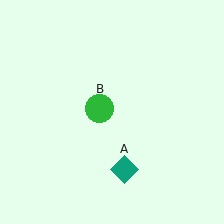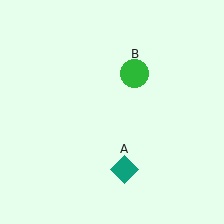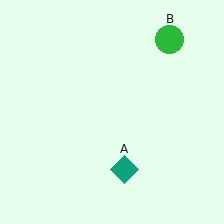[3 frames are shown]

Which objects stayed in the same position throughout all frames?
Teal diamond (object A) remained stationary.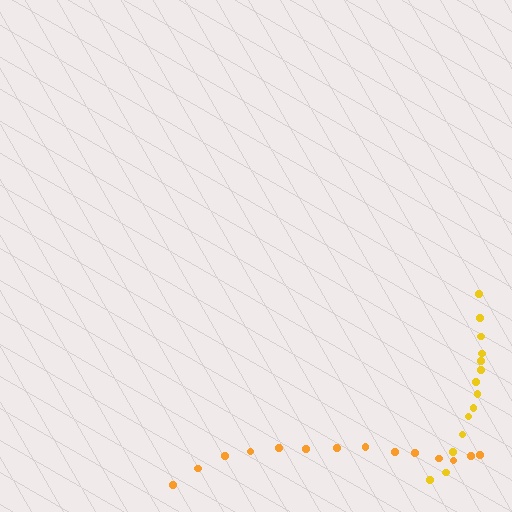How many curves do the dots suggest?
There are 2 distinct paths.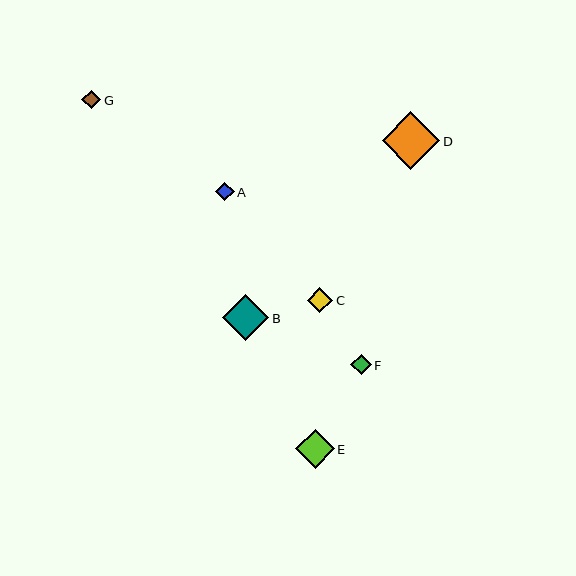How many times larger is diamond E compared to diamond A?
Diamond E is approximately 2.1 times the size of diamond A.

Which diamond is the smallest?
Diamond A is the smallest with a size of approximately 18 pixels.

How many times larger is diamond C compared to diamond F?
Diamond C is approximately 1.2 times the size of diamond F.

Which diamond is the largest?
Diamond D is the largest with a size of approximately 57 pixels.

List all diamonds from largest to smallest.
From largest to smallest: D, B, E, C, F, G, A.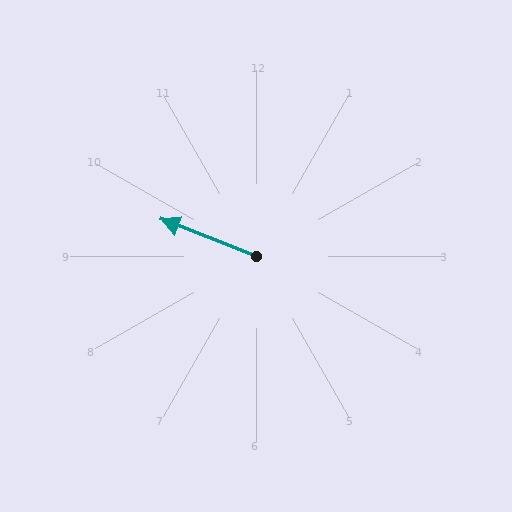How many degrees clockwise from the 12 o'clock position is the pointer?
Approximately 291 degrees.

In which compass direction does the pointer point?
West.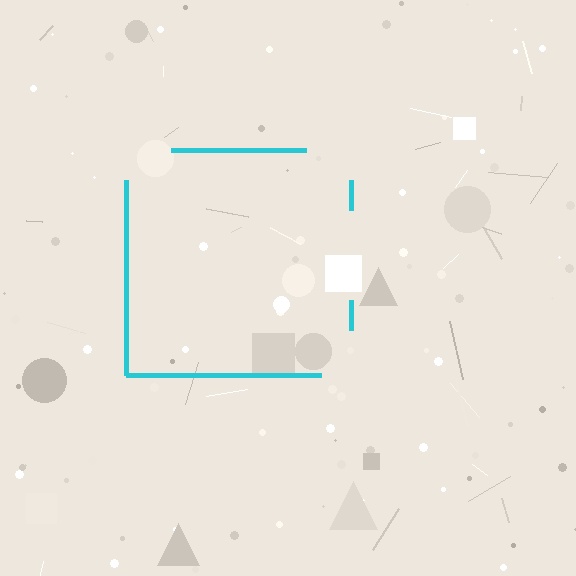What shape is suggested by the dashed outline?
The dashed outline suggests a square.